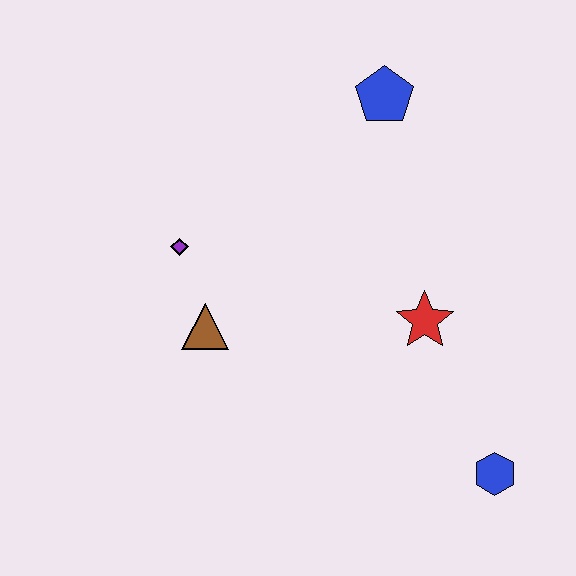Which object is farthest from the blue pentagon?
The blue hexagon is farthest from the blue pentagon.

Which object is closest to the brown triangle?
The purple diamond is closest to the brown triangle.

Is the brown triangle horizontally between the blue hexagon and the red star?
No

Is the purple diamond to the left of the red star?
Yes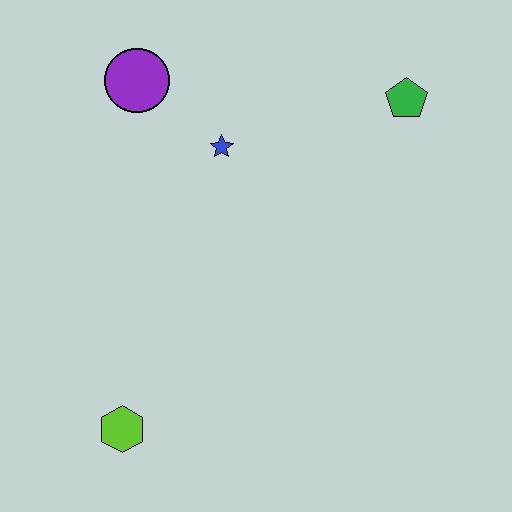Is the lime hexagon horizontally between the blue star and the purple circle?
No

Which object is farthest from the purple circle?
The lime hexagon is farthest from the purple circle.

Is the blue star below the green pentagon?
Yes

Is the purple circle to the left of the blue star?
Yes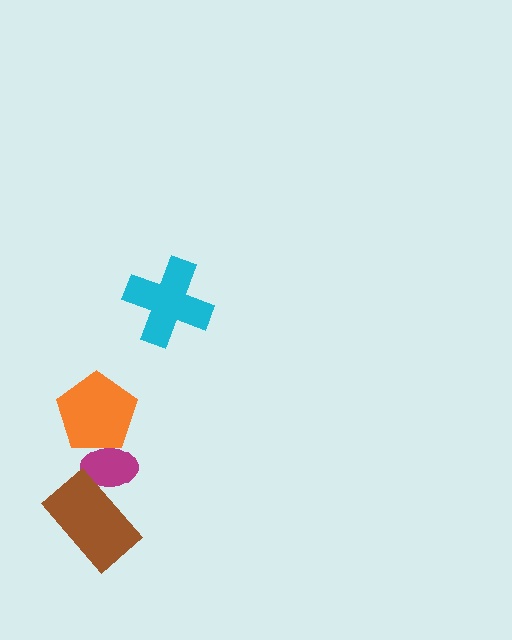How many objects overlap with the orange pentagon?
1 object overlaps with the orange pentagon.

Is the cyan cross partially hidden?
No, no other shape covers it.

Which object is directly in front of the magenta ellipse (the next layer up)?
The orange pentagon is directly in front of the magenta ellipse.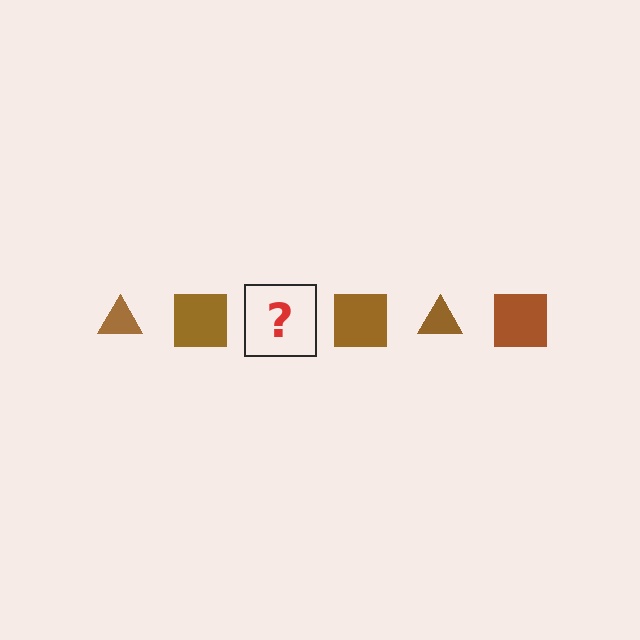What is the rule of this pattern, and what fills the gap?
The rule is that the pattern cycles through triangle, square shapes in brown. The gap should be filled with a brown triangle.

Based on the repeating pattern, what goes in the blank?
The blank should be a brown triangle.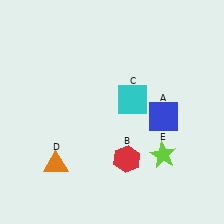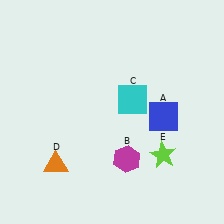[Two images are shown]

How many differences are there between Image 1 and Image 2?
There is 1 difference between the two images.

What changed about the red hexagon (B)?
In Image 1, B is red. In Image 2, it changed to magenta.